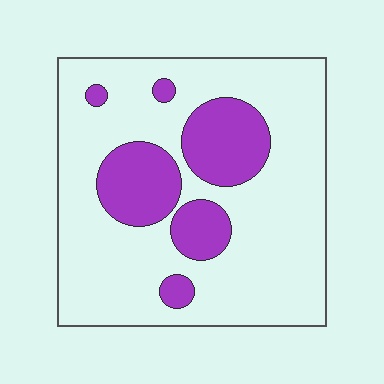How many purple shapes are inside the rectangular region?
6.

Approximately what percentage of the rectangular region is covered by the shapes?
Approximately 25%.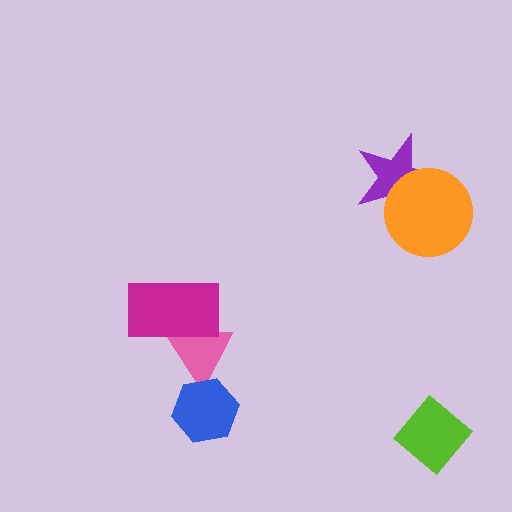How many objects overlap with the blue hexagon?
1 object overlaps with the blue hexagon.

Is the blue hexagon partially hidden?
No, no other shape covers it.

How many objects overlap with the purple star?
1 object overlaps with the purple star.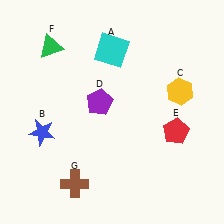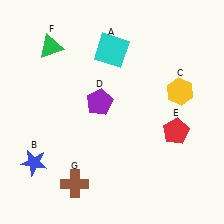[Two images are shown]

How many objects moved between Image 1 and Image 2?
1 object moved between the two images.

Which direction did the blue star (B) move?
The blue star (B) moved down.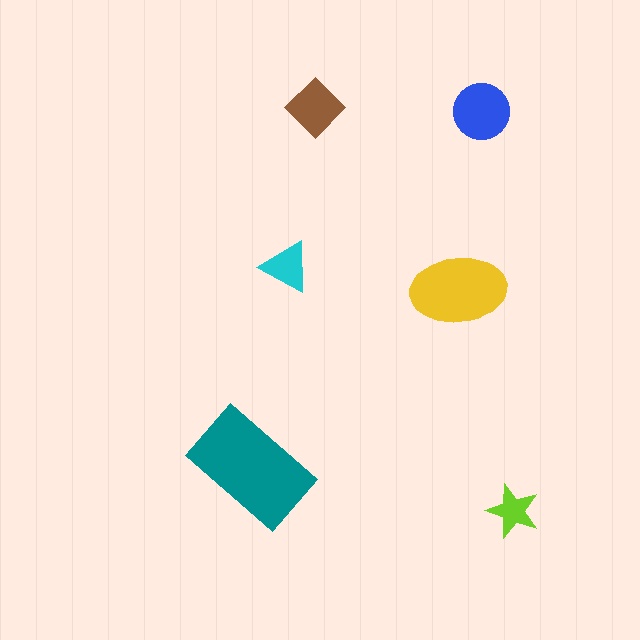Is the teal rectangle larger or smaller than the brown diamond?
Larger.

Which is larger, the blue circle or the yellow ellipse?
The yellow ellipse.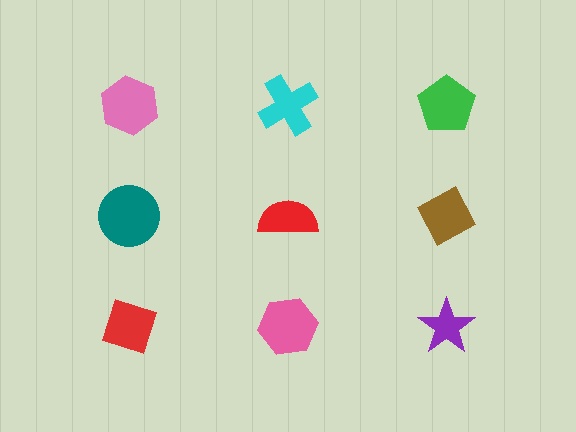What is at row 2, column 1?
A teal circle.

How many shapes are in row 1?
3 shapes.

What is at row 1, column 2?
A cyan cross.